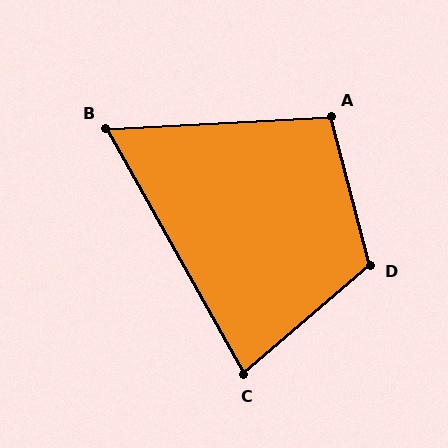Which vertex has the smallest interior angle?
B, at approximately 64 degrees.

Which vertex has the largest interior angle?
D, at approximately 116 degrees.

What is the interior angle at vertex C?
Approximately 78 degrees (acute).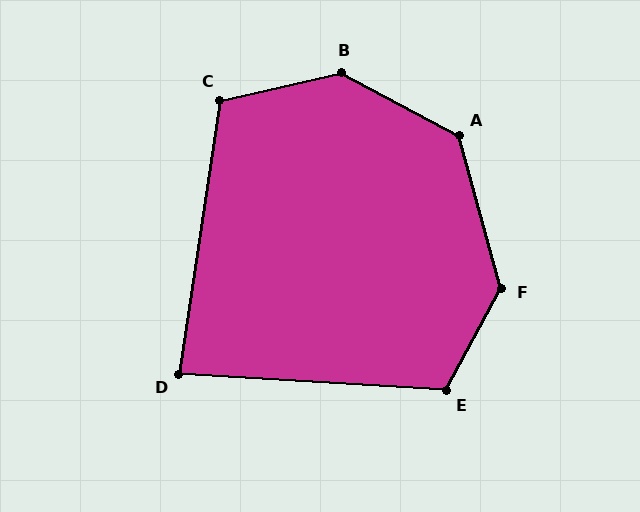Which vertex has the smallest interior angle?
D, at approximately 85 degrees.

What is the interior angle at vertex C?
Approximately 112 degrees (obtuse).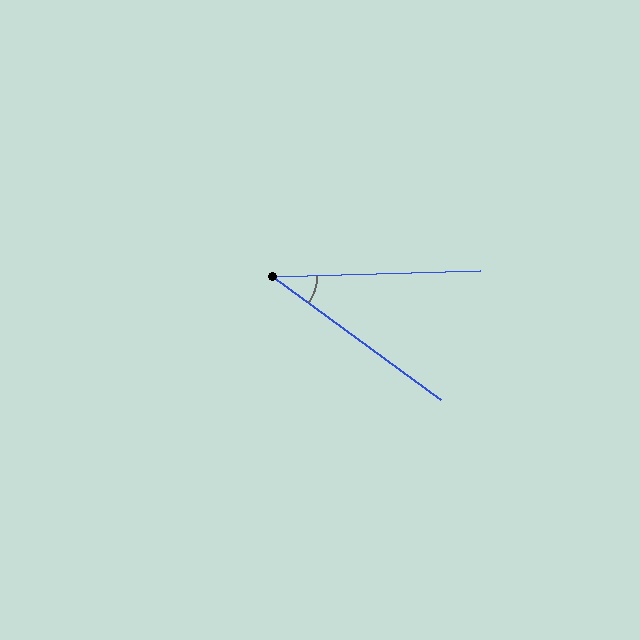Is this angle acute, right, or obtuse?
It is acute.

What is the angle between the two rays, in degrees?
Approximately 38 degrees.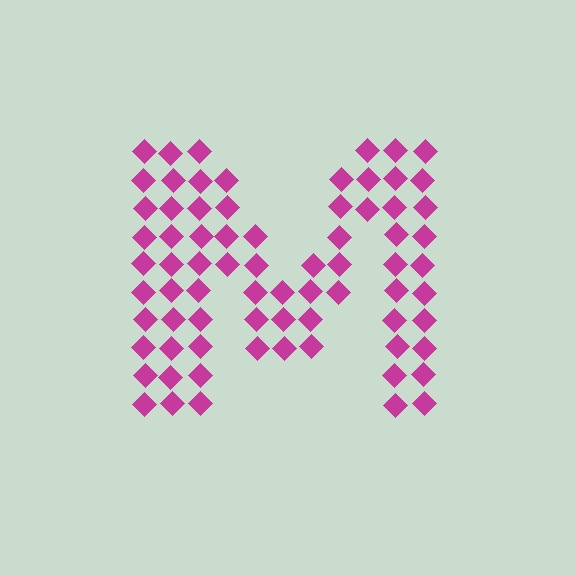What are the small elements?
The small elements are diamonds.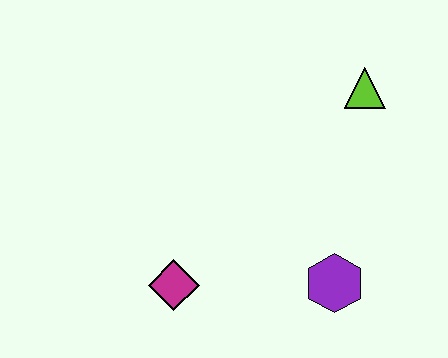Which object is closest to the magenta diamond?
The purple hexagon is closest to the magenta diamond.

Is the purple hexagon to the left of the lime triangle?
Yes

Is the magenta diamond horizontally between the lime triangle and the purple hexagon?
No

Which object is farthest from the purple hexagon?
The lime triangle is farthest from the purple hexagon.